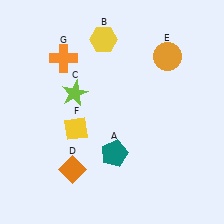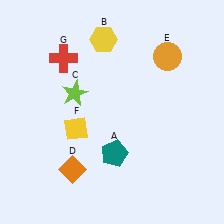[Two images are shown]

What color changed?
The cross (G) changed from orange in Image 1 to red in Image 2.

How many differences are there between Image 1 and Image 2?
There is 1 difference between the two images.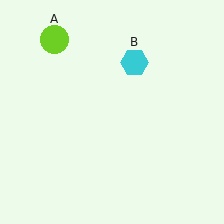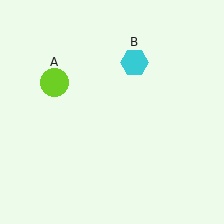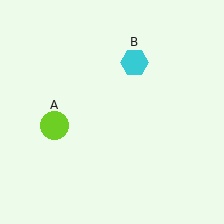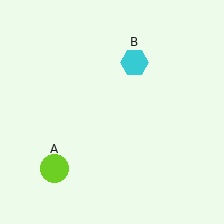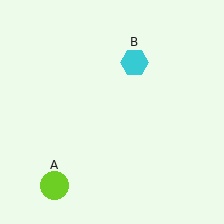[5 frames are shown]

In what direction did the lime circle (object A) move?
The lime circle (object A) moved down.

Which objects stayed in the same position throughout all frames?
Cyan hexagon (object B) remained stationary.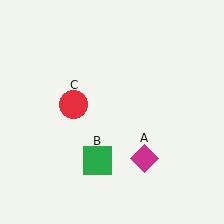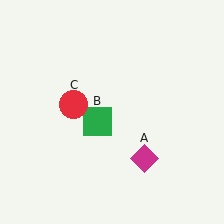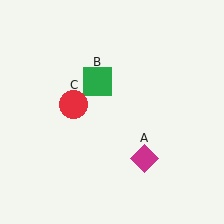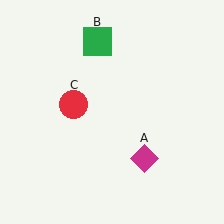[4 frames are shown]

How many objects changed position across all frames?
1 object changed position: green square (object B).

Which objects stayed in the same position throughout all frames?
Magenta diamond (object A) and red circle (object C) remained stationary.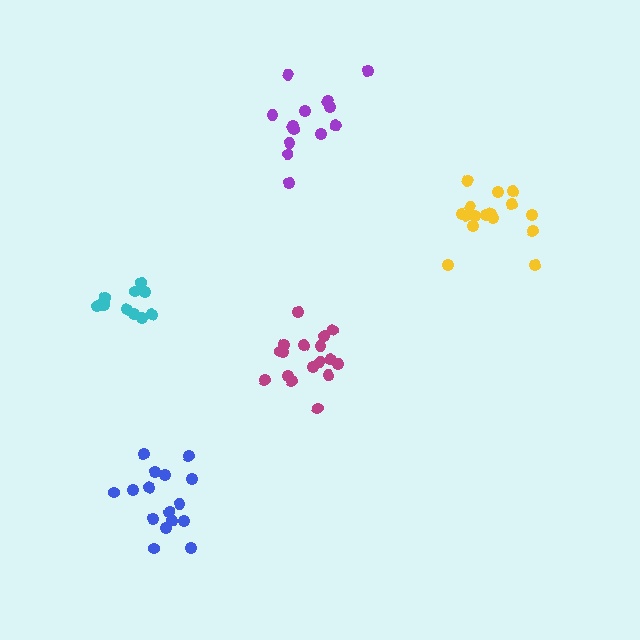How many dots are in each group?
Group 1: 11 dots, Group 2: 17 dots, Group 3: 16 dots, Group 4: 13 dots, Group 5: 16 dots (73 total).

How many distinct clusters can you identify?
There are 5 distinct clusters.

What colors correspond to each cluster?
The clusters are colored: cyan, magenta, yellow, purple, blue.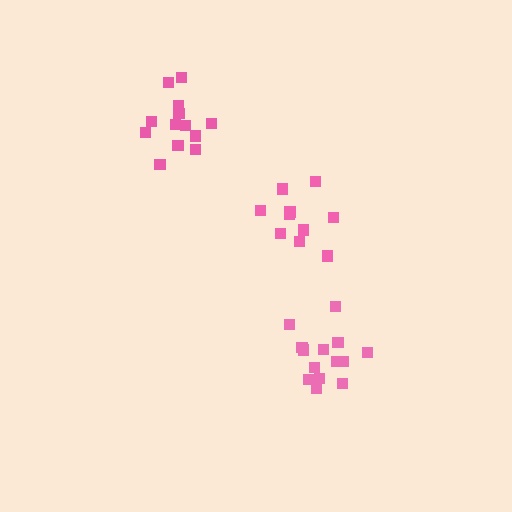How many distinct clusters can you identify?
There are 3 distinct clusters.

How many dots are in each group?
Group 1: 10 dots, Group 2: 14 dots, Group 3: 13 dots (37 total).